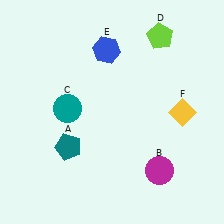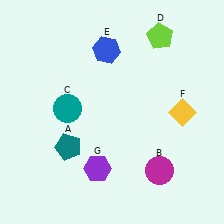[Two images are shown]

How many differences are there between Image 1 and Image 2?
There is 1 difference between the two images.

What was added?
A purple hexagon (G) was added in Image 2.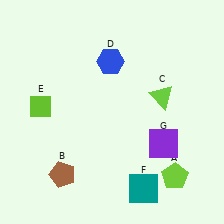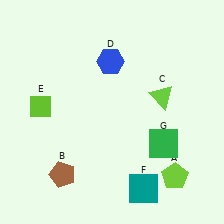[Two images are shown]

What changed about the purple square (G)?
In Image 1, G is purple. In Image 2, it changed to green.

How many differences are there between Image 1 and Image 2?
There is 1 difference between the two images.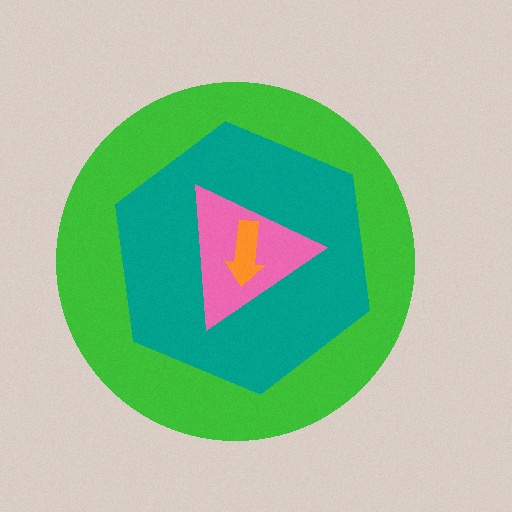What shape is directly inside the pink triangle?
The orange arrow.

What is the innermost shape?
The orange arrow.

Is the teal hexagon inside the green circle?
Yes.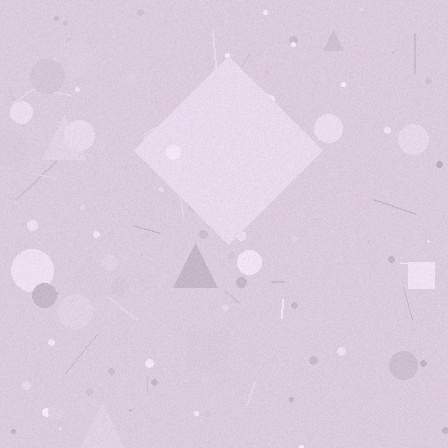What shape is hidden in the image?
A diamond is hidden in the image.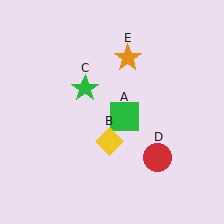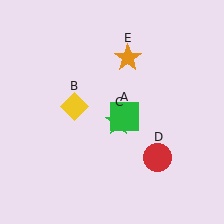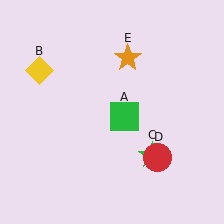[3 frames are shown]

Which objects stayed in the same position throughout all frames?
Green square (object A) and red circle (object D) and orange star (object E) remained stationary.